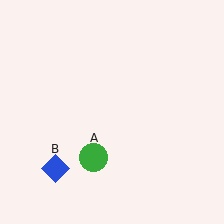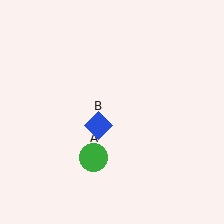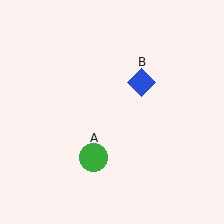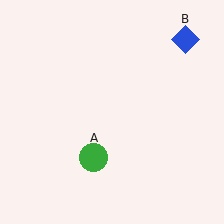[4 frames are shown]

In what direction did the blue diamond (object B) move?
The blue diamond (object B) moved up and to the right.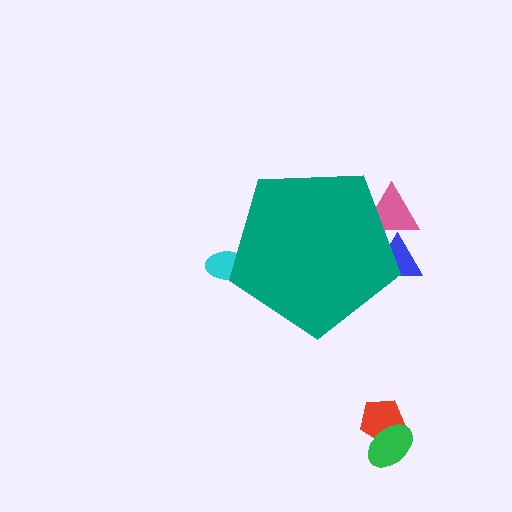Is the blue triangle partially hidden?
Yes, the blue triangle is partially hidden behind the teal pentagon.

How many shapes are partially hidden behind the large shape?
3 shapes are partially hidden.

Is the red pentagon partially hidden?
No, the red pentagon is fully visible.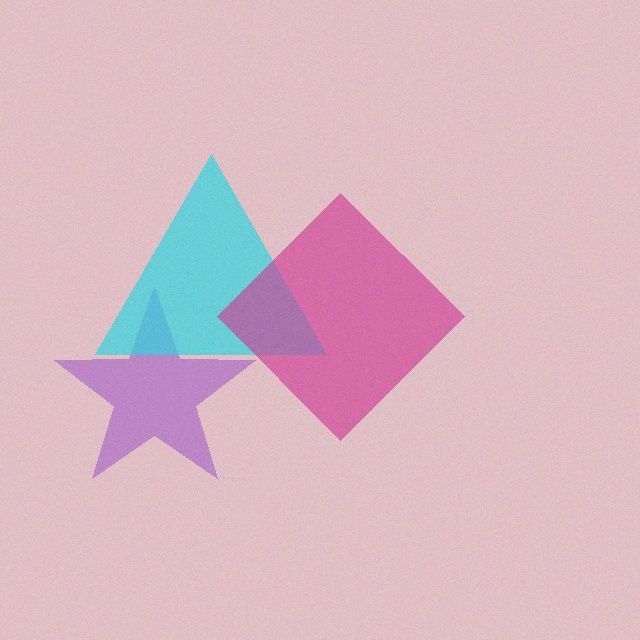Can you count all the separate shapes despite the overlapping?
Yes, there are 3 separate shapes.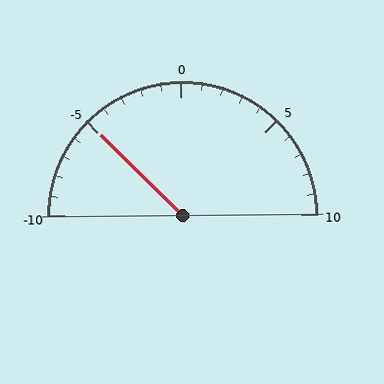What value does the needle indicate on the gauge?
The needle indicates approximately -5.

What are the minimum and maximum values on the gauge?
The gauge ranges from -10 to 10.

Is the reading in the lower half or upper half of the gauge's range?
The reading is in the lower half of the range (-10 to 10).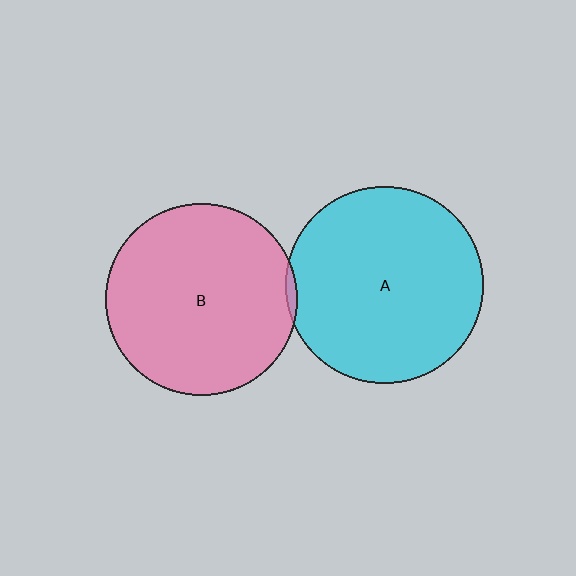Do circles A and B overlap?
Yes.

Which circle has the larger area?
Circle A (cyan).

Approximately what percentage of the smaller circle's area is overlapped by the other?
Approximately 5%.